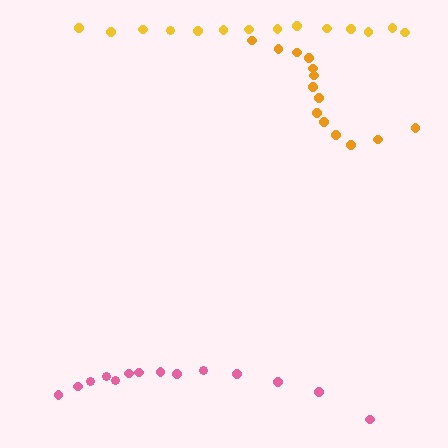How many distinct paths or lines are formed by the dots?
There are 3 distinct paths.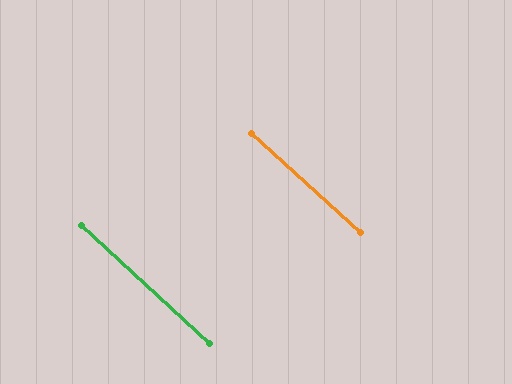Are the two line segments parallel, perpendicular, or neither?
Parallel — their directions differ by only 0.7°.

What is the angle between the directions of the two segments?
Approximately 1 degree.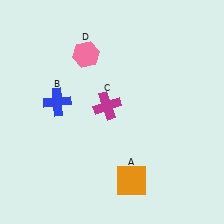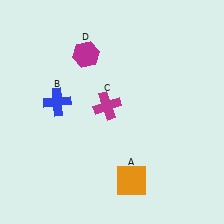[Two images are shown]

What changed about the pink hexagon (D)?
In Image 1, D is pink. In Image 2, it changed to magenta.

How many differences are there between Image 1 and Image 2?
There is 1 difference between the two images.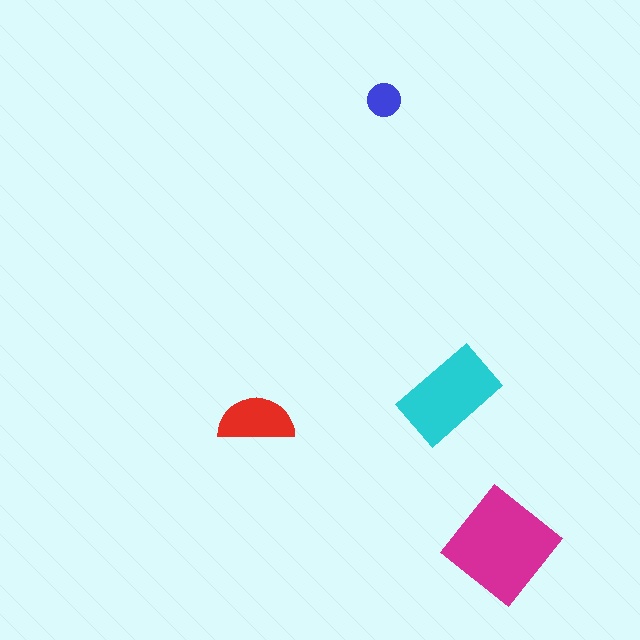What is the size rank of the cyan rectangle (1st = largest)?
2nd.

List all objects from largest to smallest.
The magenta diamond, the cyan rectangle, the red semicircle, the blue circle.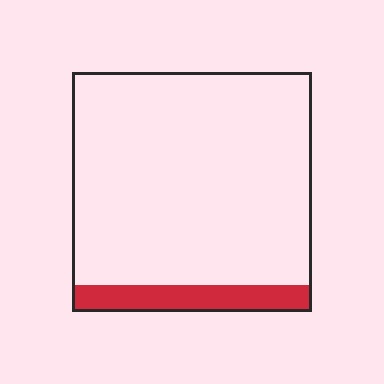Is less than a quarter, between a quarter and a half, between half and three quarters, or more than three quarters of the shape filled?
Less than a quarter.